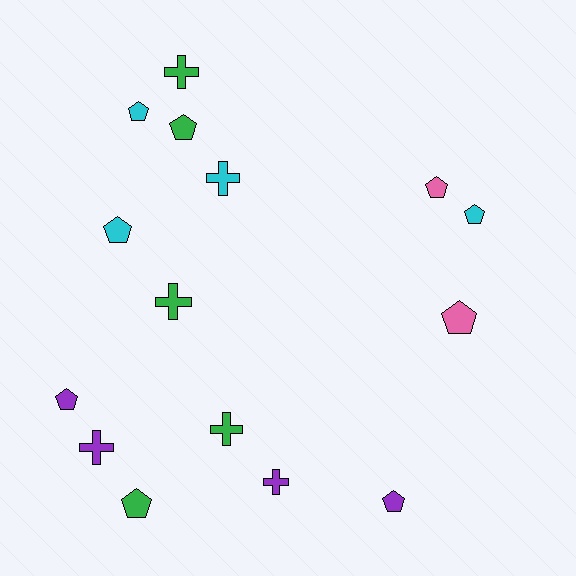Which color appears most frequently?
Green, with 5 objects.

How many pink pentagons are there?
There are 2 pink pentagons.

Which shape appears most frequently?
Pentagon, with 9 objects.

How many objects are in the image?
There are 15 objects.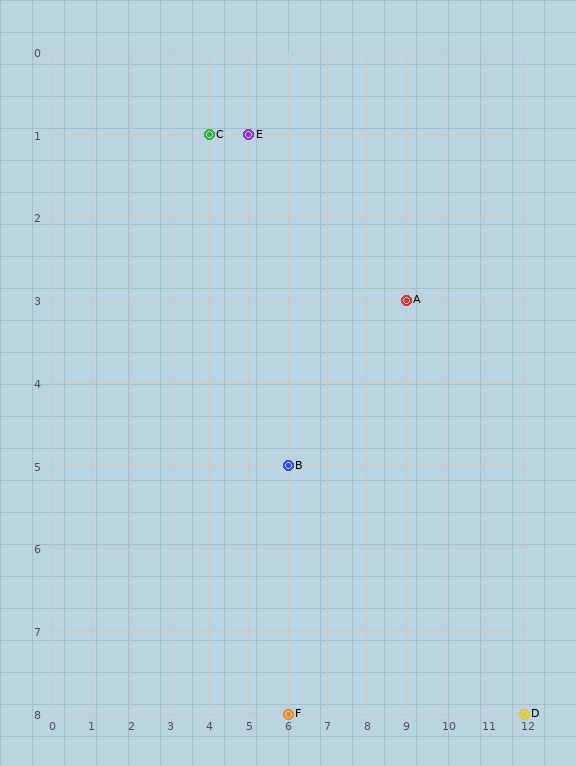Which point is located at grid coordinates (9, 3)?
Point A is at (9, 3).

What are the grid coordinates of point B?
Point B is at grid coordinates (6, 5).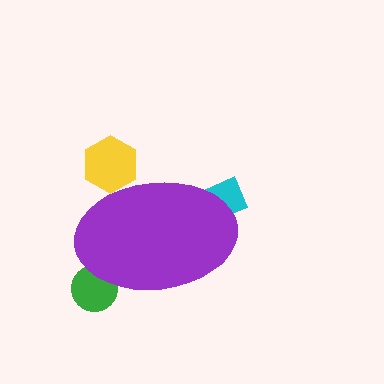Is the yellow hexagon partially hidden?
Yes, the yellow hexagon is partially hidden behind the purple ellipse.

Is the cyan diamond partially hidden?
Yes, the cyan diamond is partially hidden behind the purple ellipse.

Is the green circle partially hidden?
Yes, the green circle is partially hidden behind the purple ellipse.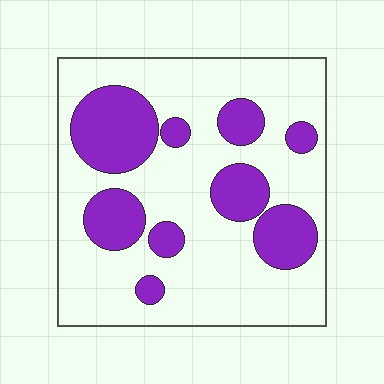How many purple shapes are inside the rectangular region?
9.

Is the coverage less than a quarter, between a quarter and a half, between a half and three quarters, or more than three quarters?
Between a quarter and a half.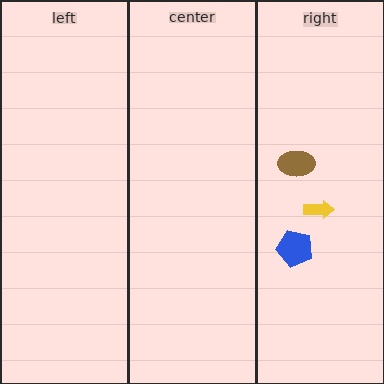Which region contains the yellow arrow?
The right region.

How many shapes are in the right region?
3.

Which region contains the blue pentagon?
The right region.